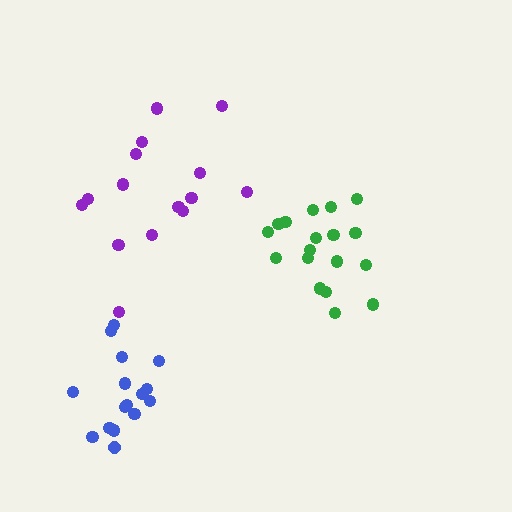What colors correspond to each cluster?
The clusters are colored: blue, purple, green.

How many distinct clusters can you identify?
There are 3 distinct clusters.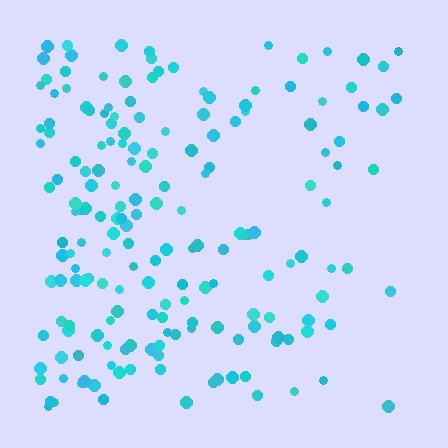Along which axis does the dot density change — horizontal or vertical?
Horizontal.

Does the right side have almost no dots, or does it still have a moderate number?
Still a moderate number, just noticeably fewer than the left.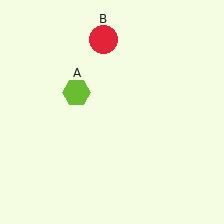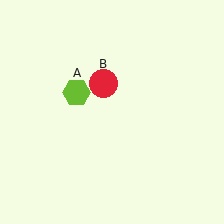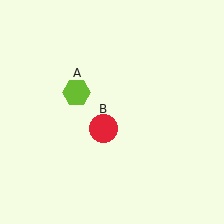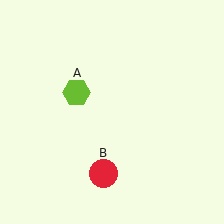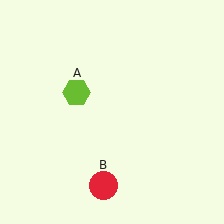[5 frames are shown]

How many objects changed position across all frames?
1 object changed position: red circle (object B).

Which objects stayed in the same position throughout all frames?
Lime hexagon (object A) remained stationary.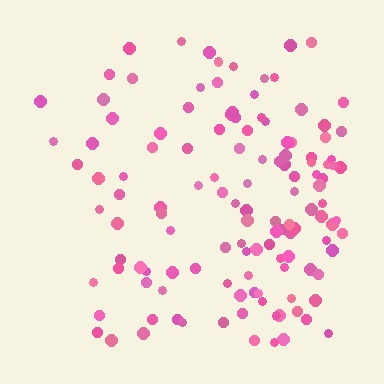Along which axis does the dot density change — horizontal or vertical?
Horizontal.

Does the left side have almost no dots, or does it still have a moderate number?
Still a moderate number, just noticeably fewer than the right.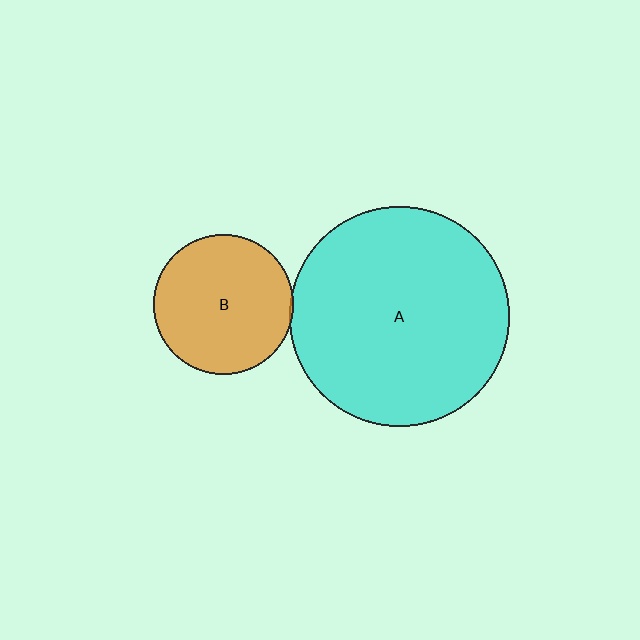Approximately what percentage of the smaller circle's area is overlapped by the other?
Approximately 5%.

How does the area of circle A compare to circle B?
Approximately 2.5 times.